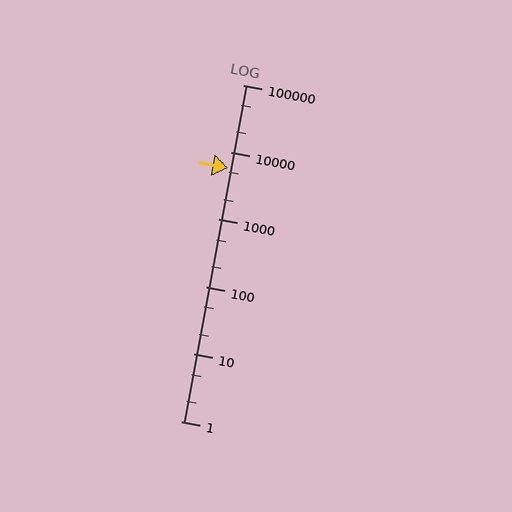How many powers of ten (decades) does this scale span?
The scale spans 5 decades, from 1 to 100000.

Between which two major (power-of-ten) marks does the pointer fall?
The pointer is between 1000 and 10000.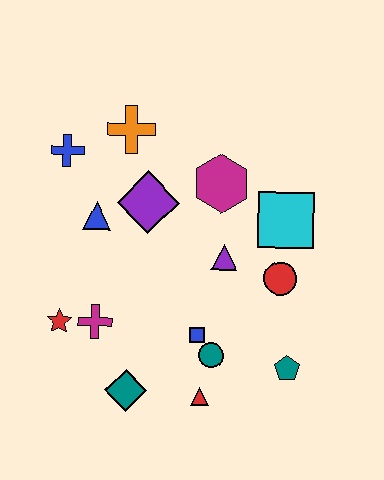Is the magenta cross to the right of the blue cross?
Yes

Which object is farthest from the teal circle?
The blue cross is farthest from the teal circle.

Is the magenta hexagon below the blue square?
No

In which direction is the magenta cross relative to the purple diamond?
The magenta cross is below the purple diamond.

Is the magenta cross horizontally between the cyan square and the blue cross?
Yes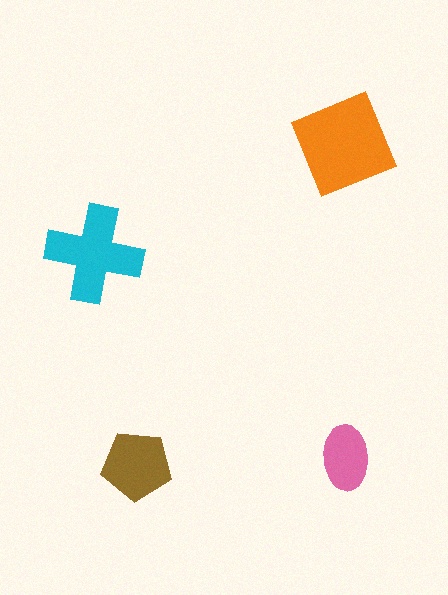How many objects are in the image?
There are 4 objects in the image.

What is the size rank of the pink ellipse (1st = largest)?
4th.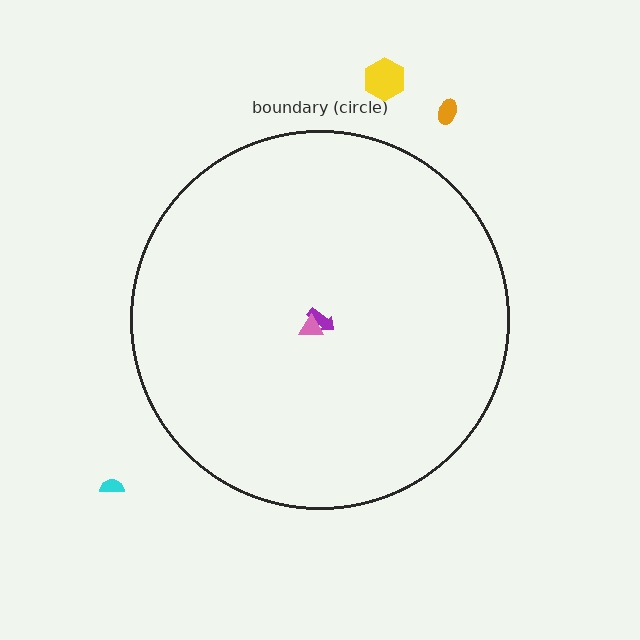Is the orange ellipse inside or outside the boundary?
Outside.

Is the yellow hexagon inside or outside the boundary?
Outside.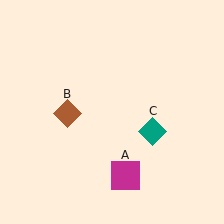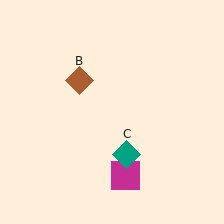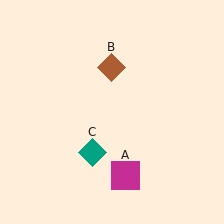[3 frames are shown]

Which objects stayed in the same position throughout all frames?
Magenta square (object A) remained stationary.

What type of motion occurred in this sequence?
The brown diamond (object B), teal diamond (object C) rotated clockwise around the center of the scene.